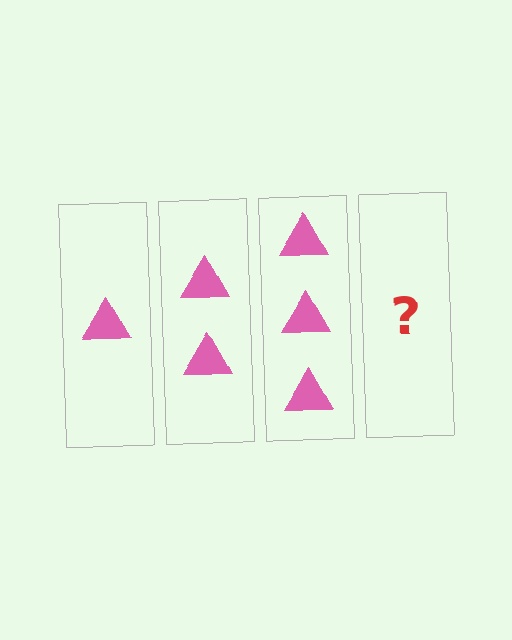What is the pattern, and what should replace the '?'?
The pattern is that each step adds one more triangle. The '?' should be 4 triangles.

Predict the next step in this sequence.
The next step is 4 triangles.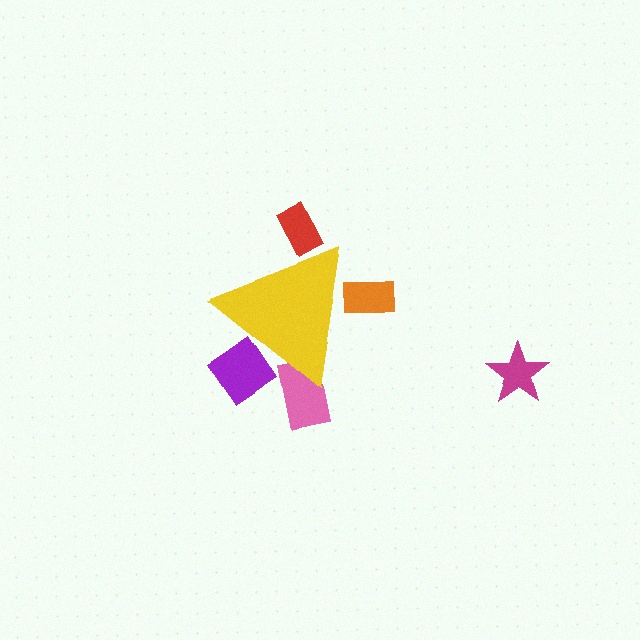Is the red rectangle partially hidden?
Yes, the red rectangle is partially hidden behind the yellow triangle.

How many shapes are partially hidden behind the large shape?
4 shapes are partially hidden.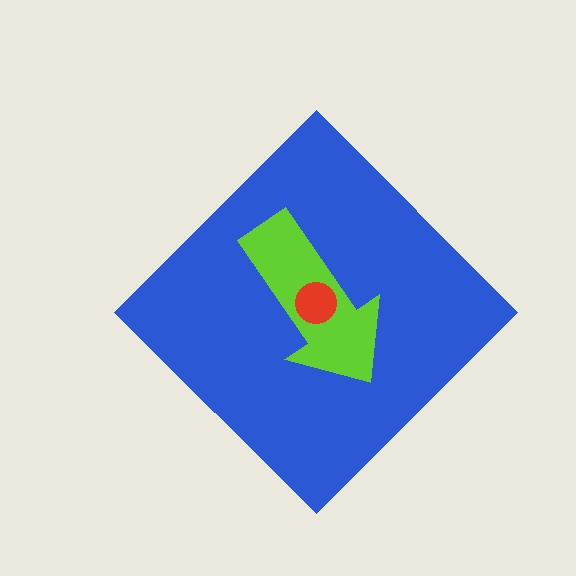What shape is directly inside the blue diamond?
The lime arrow.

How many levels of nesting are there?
3.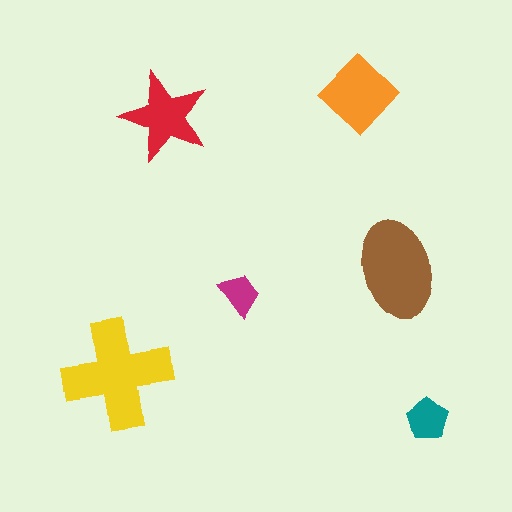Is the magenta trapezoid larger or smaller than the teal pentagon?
Smaller.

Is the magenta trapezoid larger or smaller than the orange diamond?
Smaller.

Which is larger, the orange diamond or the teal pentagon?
The orange diamond.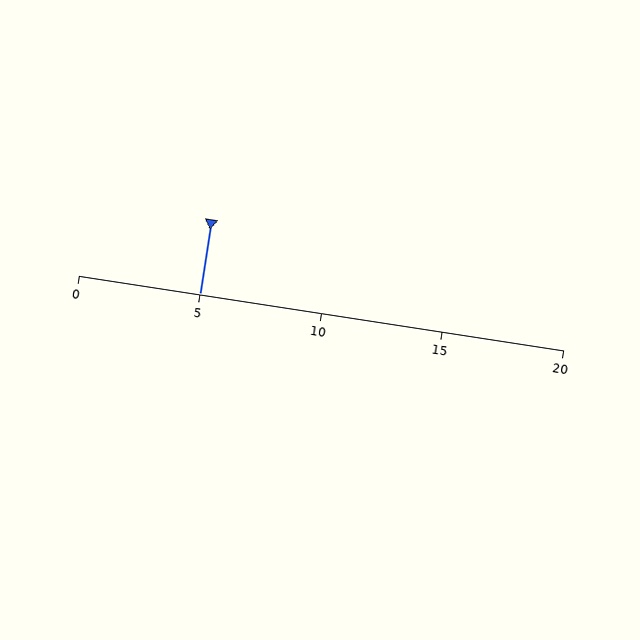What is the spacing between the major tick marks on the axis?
The major ticks are spaced 5 apart.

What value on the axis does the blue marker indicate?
The marker indicates approximately 5.